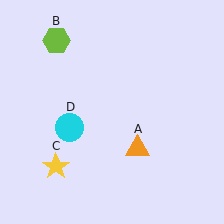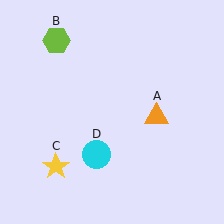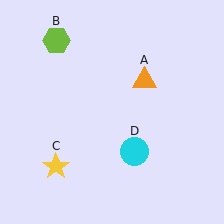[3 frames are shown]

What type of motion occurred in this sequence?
The orange triangle (object A), cyan circle (object D) rotated counterclockwise around the center of the scene.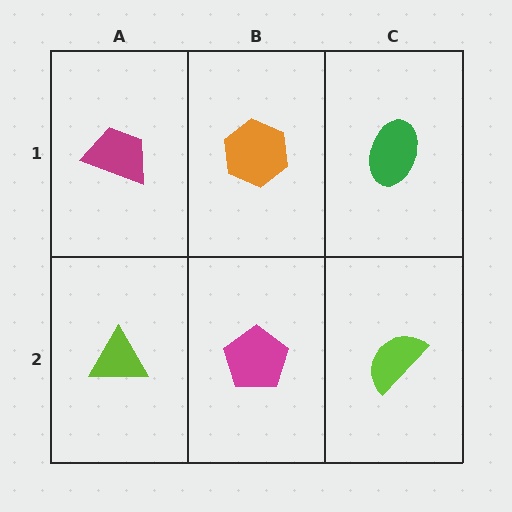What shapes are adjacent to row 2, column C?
A green ellipse (row 1, column C), a magenta pentagon (row 2, column B).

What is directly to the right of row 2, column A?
A magenta pentagon.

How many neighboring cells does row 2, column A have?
2.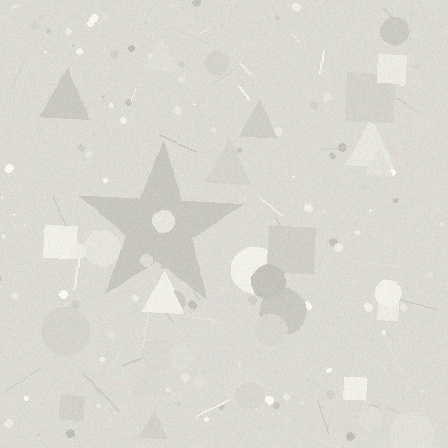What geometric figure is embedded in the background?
A star is embedded in the background.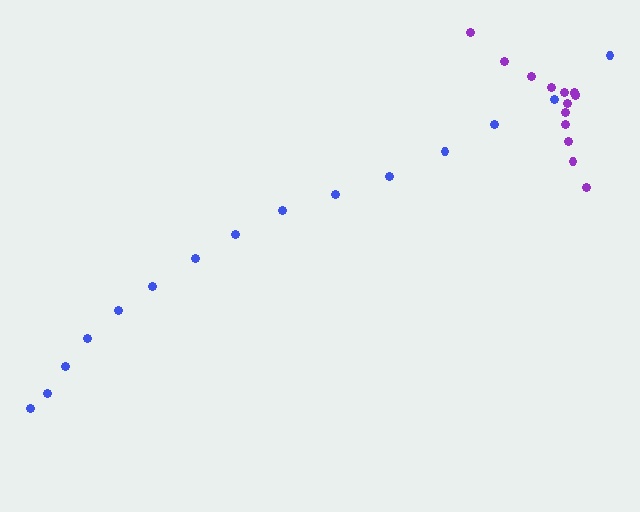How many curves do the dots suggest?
There are 2 distinct paths.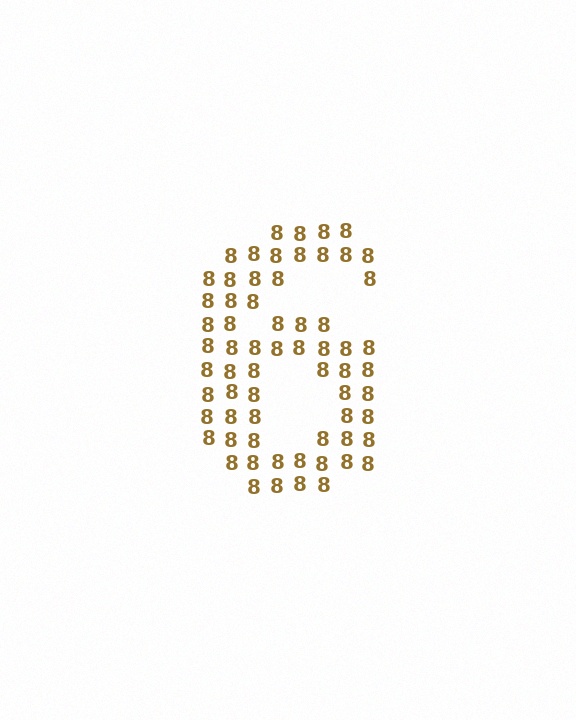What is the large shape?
The large shape is the digit 6.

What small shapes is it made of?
It is made of small digit 8's.